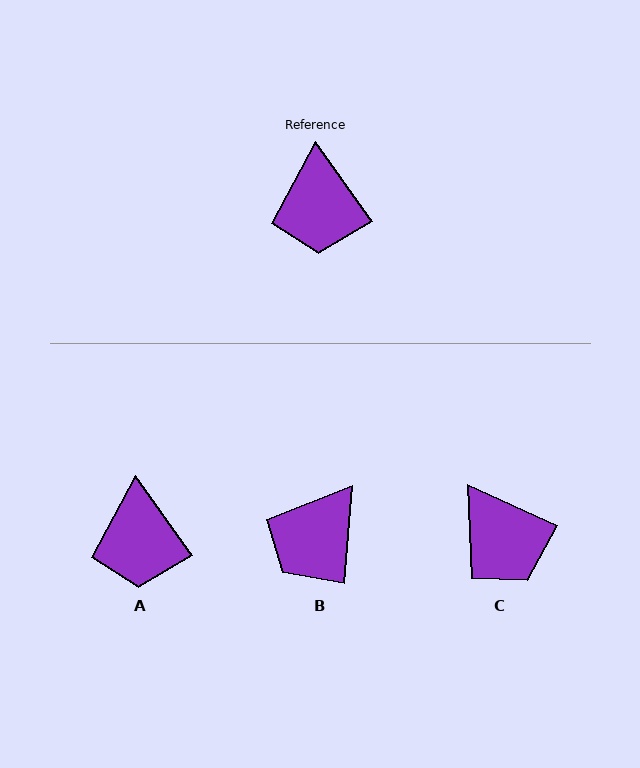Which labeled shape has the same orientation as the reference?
A.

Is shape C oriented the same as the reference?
No, it is off by about 31 degrees.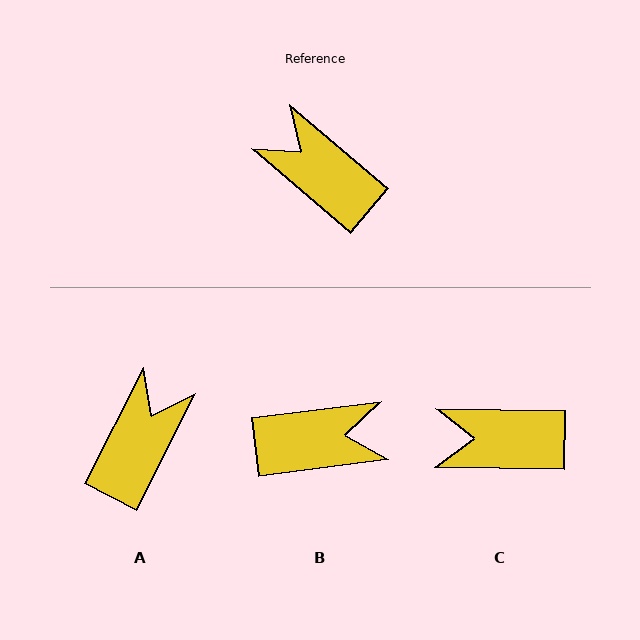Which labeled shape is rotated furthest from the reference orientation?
B, about 132 degrees away.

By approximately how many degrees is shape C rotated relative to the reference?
Approximately 39 degrees counter-clockwise.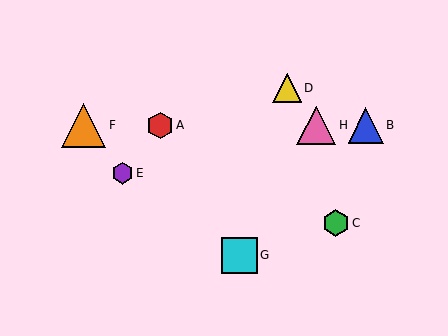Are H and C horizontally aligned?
No, H is at y≈126 and C is at y≈223.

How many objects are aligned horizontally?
4 objects (A, B, F, H) are aligned horizontally.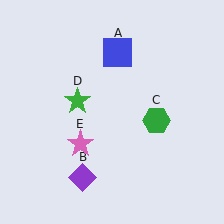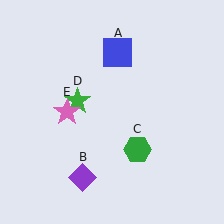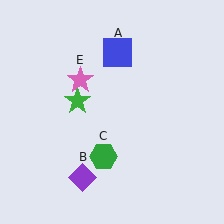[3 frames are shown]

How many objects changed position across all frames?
2 objects changed position: green hexagon (object C), pink star (object E).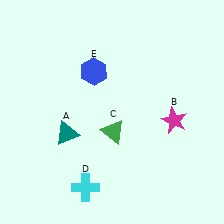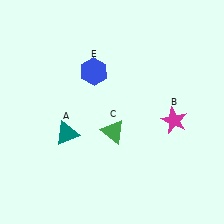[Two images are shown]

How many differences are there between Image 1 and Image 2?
There is 1 difference between the two images.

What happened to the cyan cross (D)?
The cyan cross (D) was removed in Image 2. It was in the bottom-left area of Image 1.